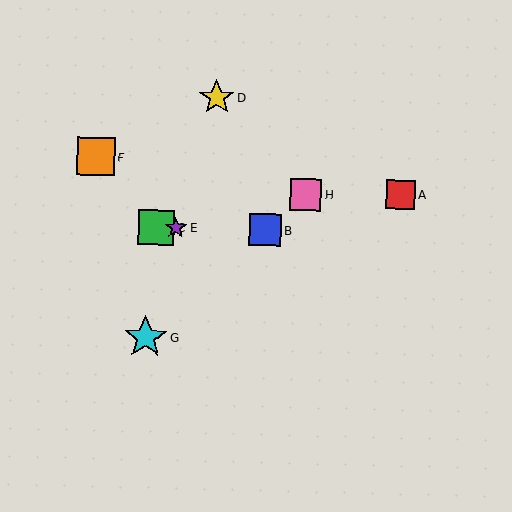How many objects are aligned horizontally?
3 objects (B, C, E) are aligned horizontally.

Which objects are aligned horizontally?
Objects B, C, E are aligned horizontally.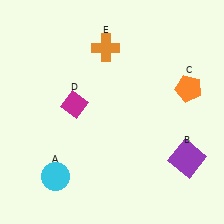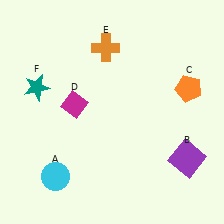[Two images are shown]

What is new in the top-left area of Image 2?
A teal star (F) was added in the top-left area of Image 2.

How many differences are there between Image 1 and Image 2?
There is 1 difference between the two images.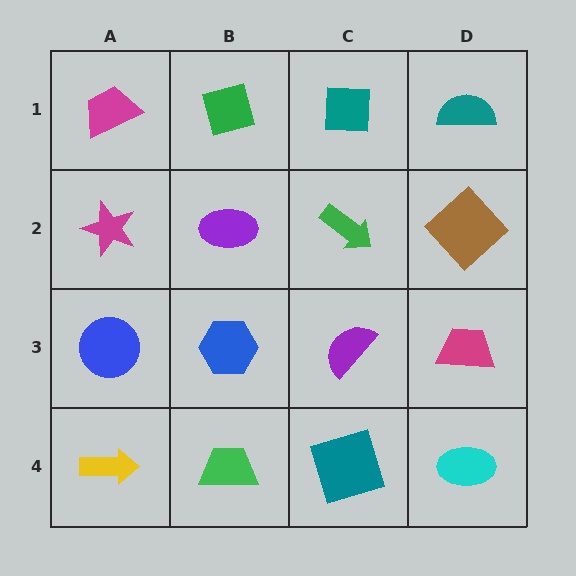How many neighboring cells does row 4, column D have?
2.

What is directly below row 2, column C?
A purple semicircle.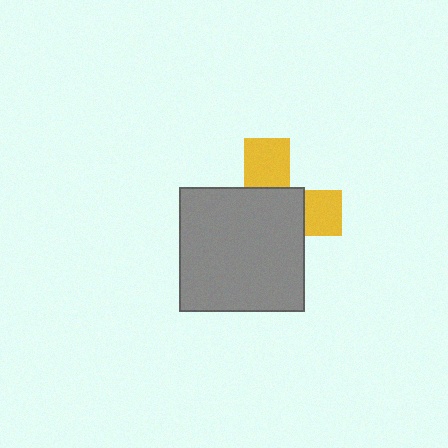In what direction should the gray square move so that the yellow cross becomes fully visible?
The gray square should move toward the lower-left. That is the shortest direction to clear the overlap and leave the yellow cross fully visible.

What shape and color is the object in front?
The object in front is a gray square.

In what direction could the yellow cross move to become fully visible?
The yellow cross could move toward the upper-right. That would shift it out from behind the gray square entirely.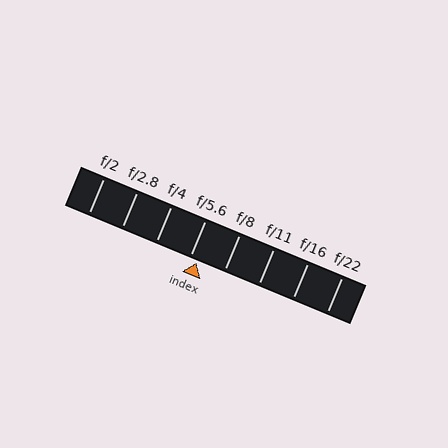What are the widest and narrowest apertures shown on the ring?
The widest aperture shown is f/2 and the narrowest is f/22.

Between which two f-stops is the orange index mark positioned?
The index mark is between f/5.6 and f/8.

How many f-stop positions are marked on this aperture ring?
There are 8 f-stop positions marked.